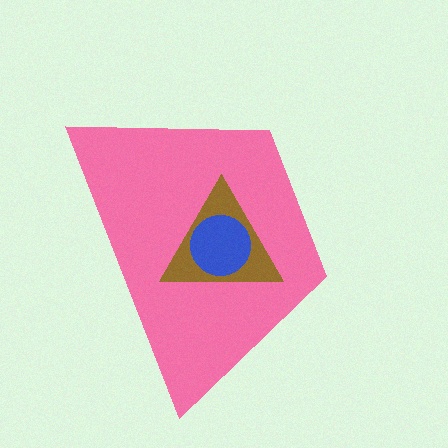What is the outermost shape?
The pink trapezoid.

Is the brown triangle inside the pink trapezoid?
Yes.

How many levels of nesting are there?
3.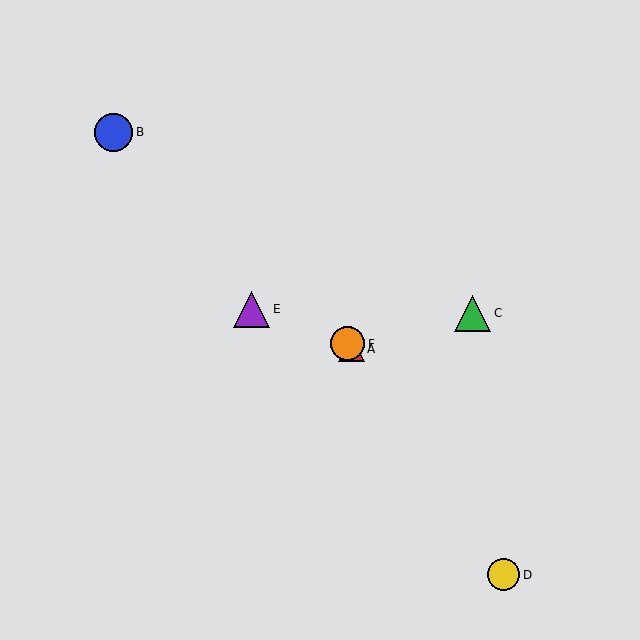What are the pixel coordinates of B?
Object B is at (114, 132).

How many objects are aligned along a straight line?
3 objects (A, D, F) are aligned along a straight line.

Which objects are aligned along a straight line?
Objects A, D, F are aligned along a straight line.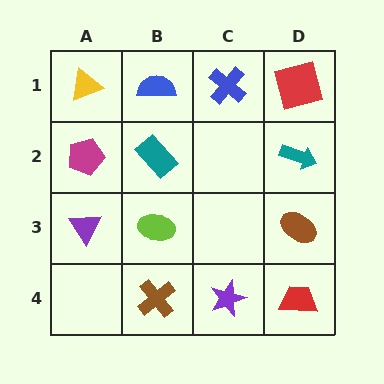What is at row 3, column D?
A brown ellipse.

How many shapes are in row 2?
3 shapes.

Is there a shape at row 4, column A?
No, that cell is empty.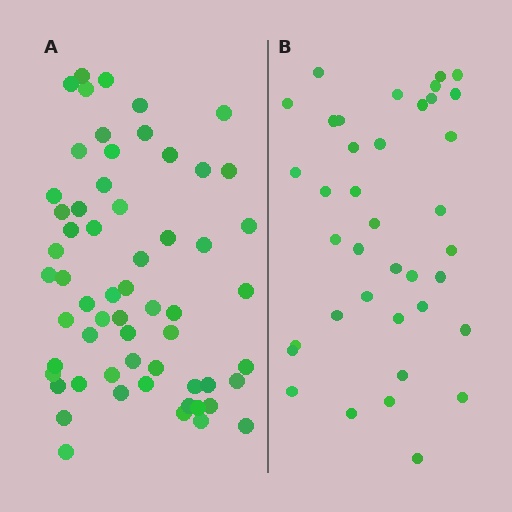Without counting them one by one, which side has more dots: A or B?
Region A (the left region) has more dots.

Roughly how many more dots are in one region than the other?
Region A has approximately 20 more dots than region B.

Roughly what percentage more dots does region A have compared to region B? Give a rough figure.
About 60% more.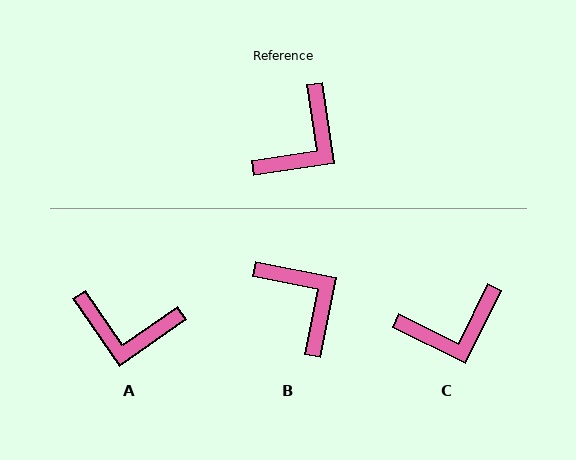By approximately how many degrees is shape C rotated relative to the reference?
Approximately 35 degrees clockwise.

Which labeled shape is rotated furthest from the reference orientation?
B, about 70 degrees away.